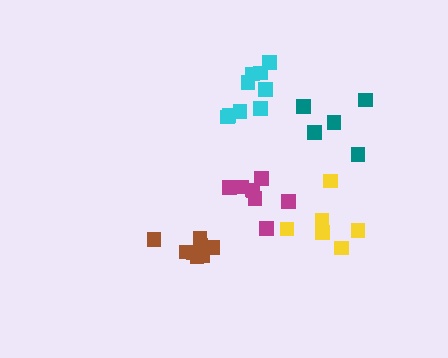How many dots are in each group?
Group 1: 8 dots, Group 2: 9 dots, Group 3: 8 dots, Group 4: 6 dots, Group 5: 5 dots (36 total).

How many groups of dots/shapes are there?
There are 5 groups.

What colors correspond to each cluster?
The clusters are colored: magenta, cyan, brown, yellow, teal.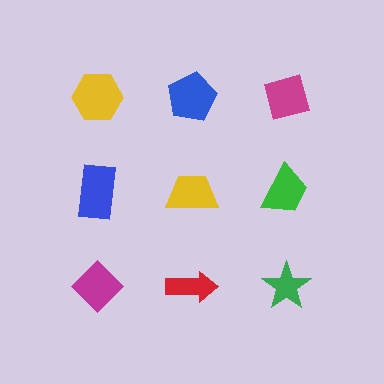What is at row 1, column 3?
A magenta square.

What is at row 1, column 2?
A blue pentagon.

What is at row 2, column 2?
A yellow trapezoid.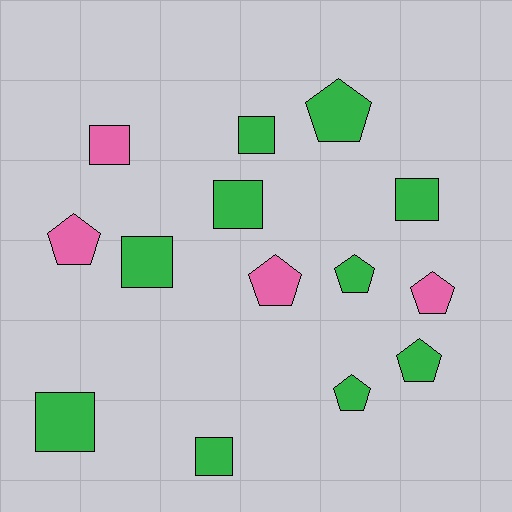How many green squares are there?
There are 6 green squares.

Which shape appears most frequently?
Pentagon, with 7 objects.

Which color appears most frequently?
Green, with 10 objects.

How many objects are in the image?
There are 14 objects.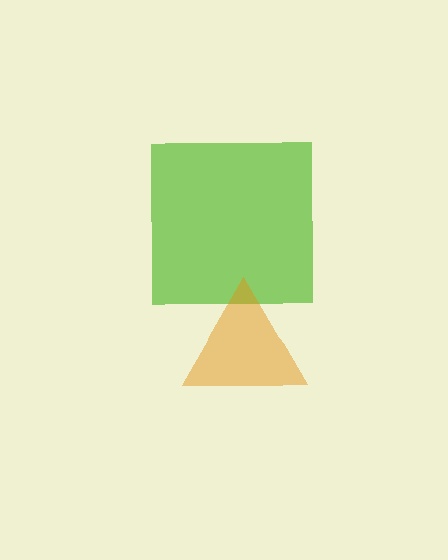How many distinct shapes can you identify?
There are 2 distinct shapes: a lime square, an orange triangle.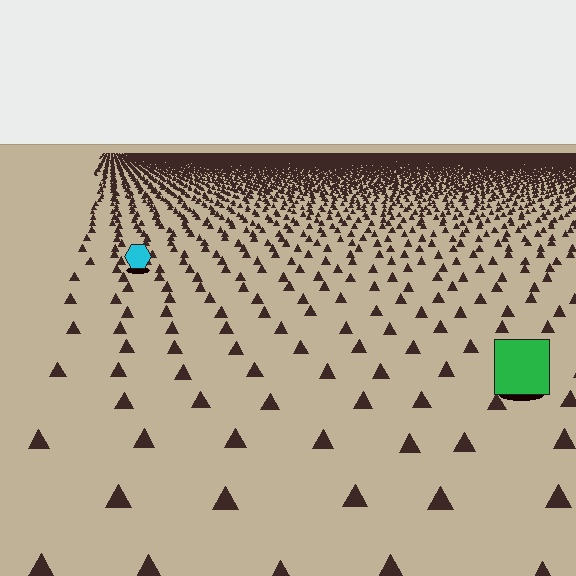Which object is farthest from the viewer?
The cyan hexagon is farthest from the viewer. It appears smaller and the ground texture around it is denser.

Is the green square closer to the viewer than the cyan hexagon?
Yes. The green square is closer — you can tell from the texture gradient: the ground texture is coarser near it.